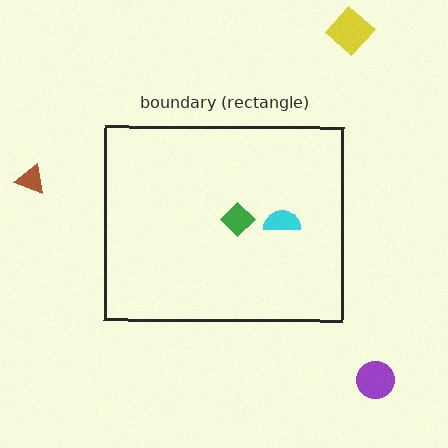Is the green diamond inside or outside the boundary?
Inside.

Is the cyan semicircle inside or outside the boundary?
Inside.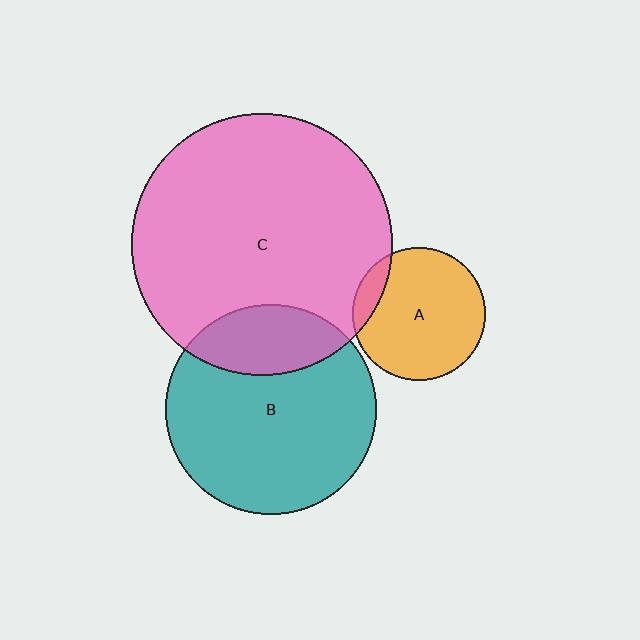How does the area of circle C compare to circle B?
Approximately 1.5 times.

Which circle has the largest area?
Circle C (pink).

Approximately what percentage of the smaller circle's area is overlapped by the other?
Approximately 10%.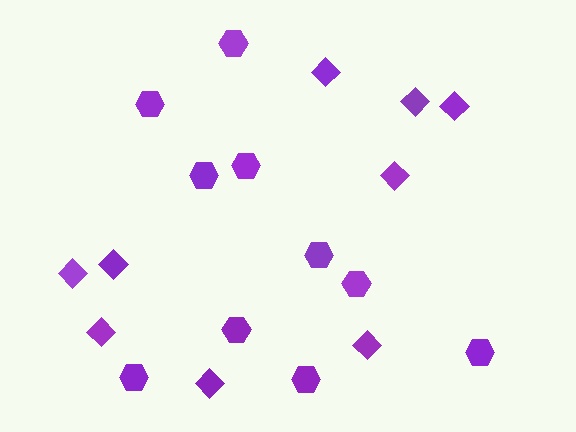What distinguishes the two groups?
There are 2 groups: one group of hexagons (10) and one group of diamonds (9).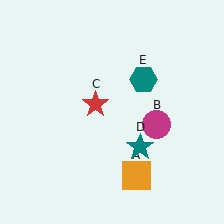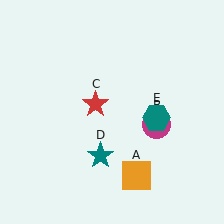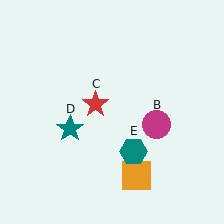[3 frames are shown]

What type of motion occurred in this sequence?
The teal star (object D), teal hexagon (object E) rotated clockwise around the center of the scene.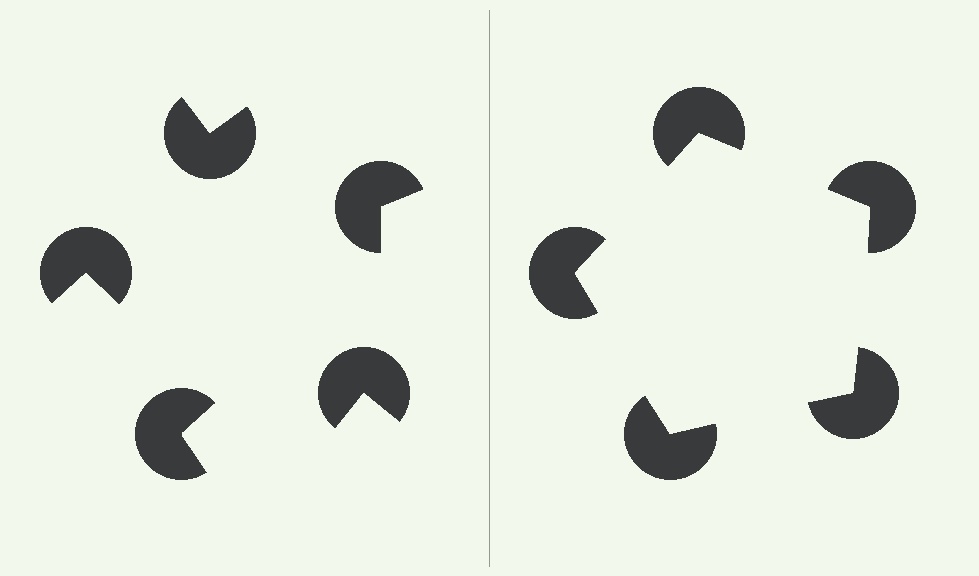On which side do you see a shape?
An illusory pentagon appears on the right side. On the left side the wedge cuts are rotated, so no coherent shape forms.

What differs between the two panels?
The pac-man discs are positioned identically on both sides; only the wedge orientations differ. On the right they align to a pentagon; on the left they are misaligned.